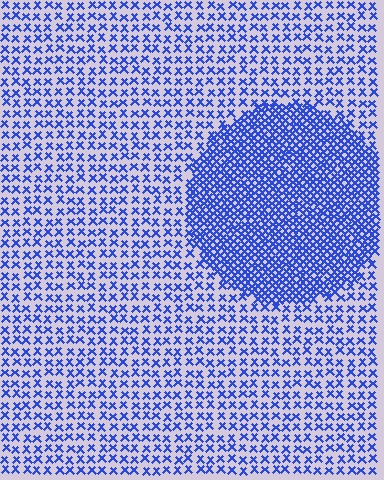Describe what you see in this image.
The image contains small blue elements arranged at two different densities. A circle-shaped region is visible where the elements are more densely packed than the surrounding area.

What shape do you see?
I see a circle.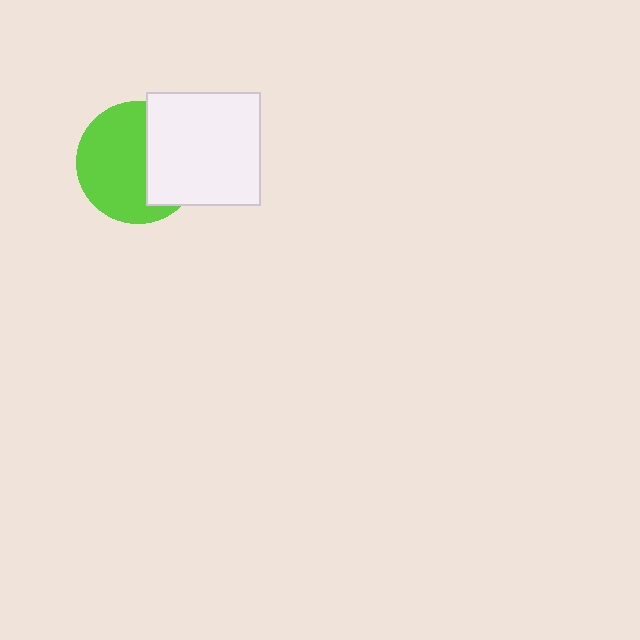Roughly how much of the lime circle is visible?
About half of it is visible (roughly 61%).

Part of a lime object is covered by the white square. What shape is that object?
It is a circle.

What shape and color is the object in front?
The object in front is a white square.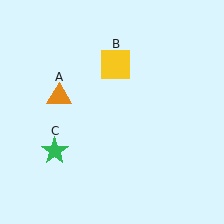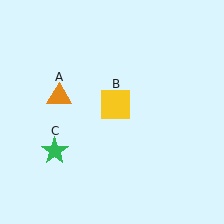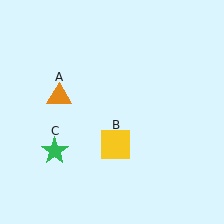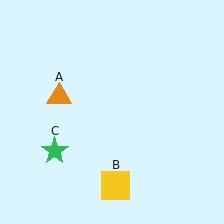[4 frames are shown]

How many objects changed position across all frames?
1 object changed position: yellow square (object B).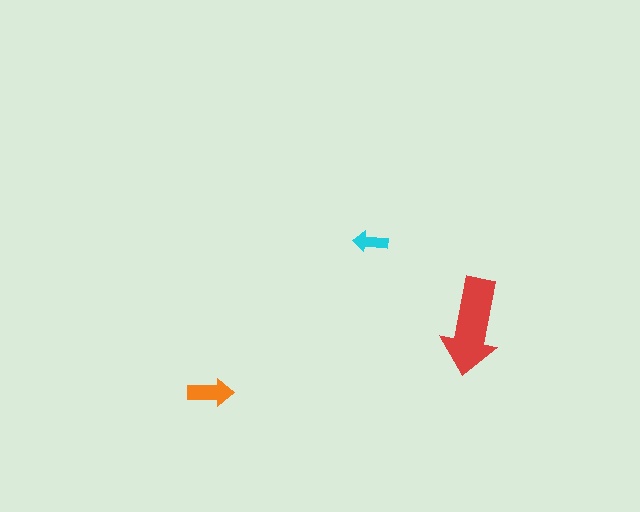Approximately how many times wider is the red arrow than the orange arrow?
About 2 times wider.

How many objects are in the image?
There are 3 objects in the image.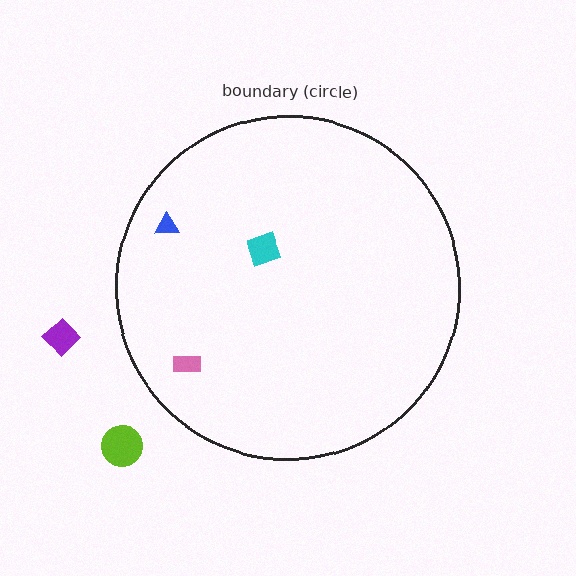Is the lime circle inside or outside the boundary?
Outside.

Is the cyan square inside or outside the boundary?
Inside.